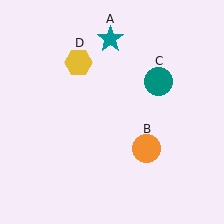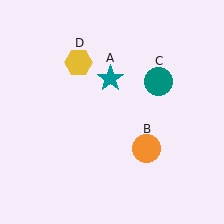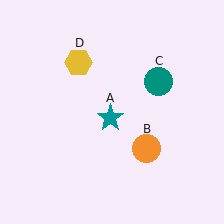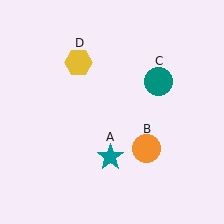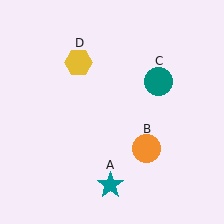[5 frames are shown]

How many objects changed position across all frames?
1 object changed position: teal star (object A).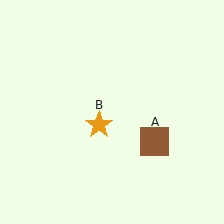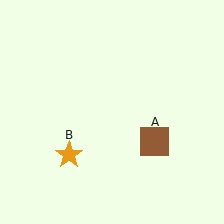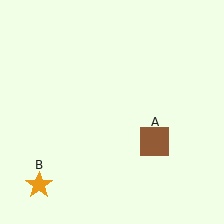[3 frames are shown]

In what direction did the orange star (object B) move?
The orange star (object B) moved down and to the left.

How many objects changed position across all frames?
1 object changed position: orange star (object B).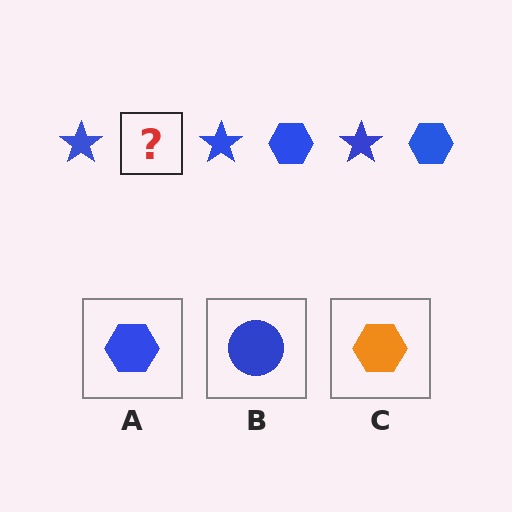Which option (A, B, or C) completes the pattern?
A.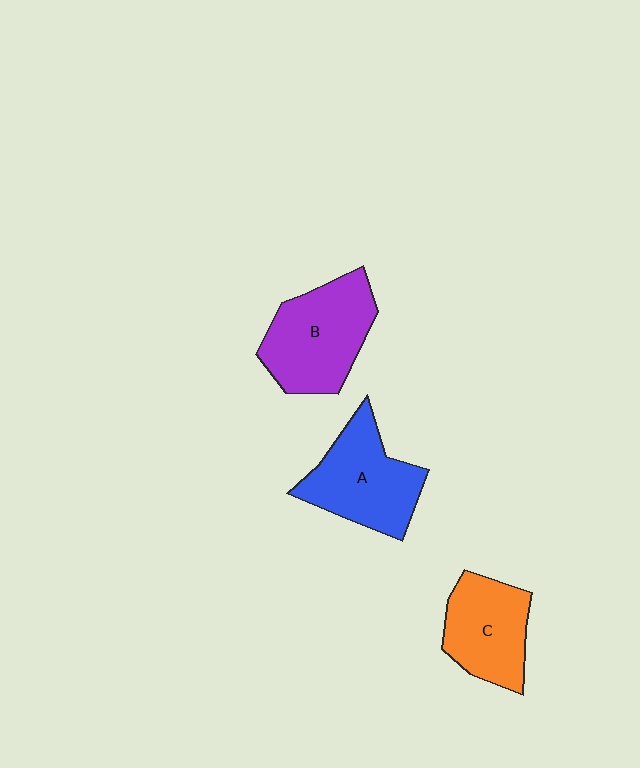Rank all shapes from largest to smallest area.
From largest to smallest: B (purple), A (blue), C (orange).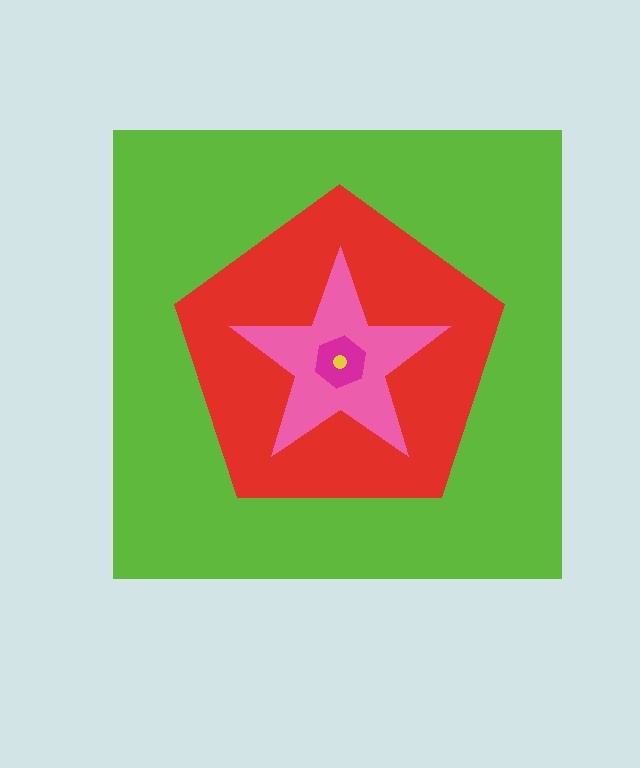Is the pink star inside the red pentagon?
Yes.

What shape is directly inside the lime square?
The red pentagon.